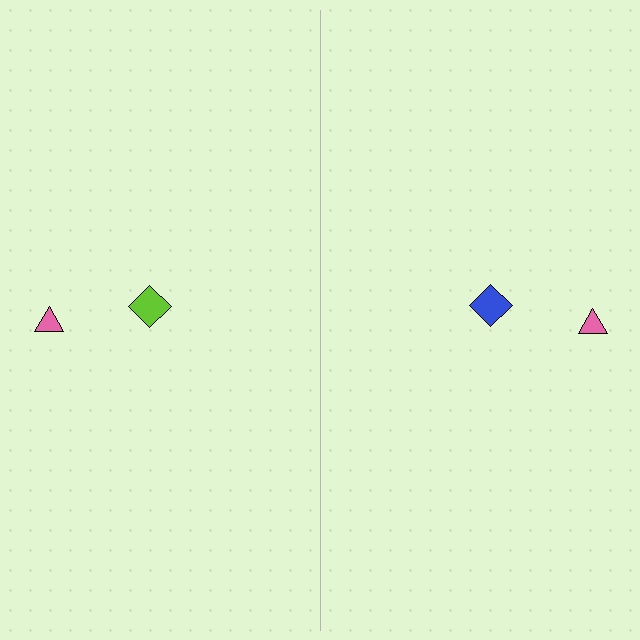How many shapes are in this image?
There are 4 shapes in this image.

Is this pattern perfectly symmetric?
No, the pattern is not perfectly symmetric. The blue diamond on the right side breaks the symmetry — its mirror counterpart is lime.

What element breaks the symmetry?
The blue diamond on the right side breaks the symmetry — its mirror counterpart is lime.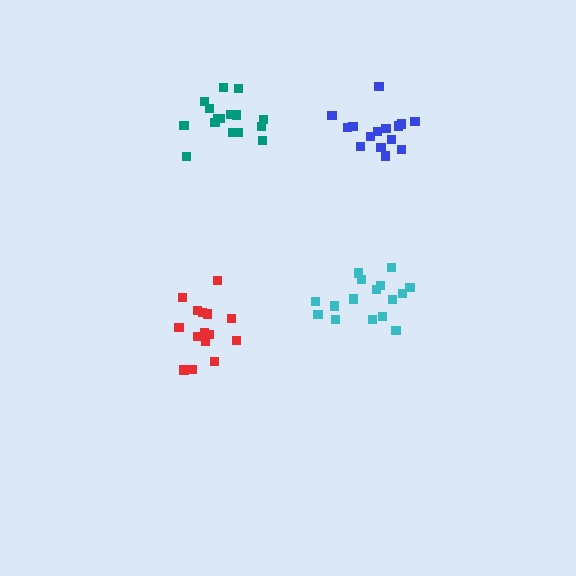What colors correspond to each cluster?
The clusters are colored: cyan, teal, red, blue.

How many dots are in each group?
Group 1: 16 dots, Group 2: 16 dots, Group 3: 15 dots, Group 4: 15 dots (62 total).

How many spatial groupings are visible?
There are 4 spatial groupings.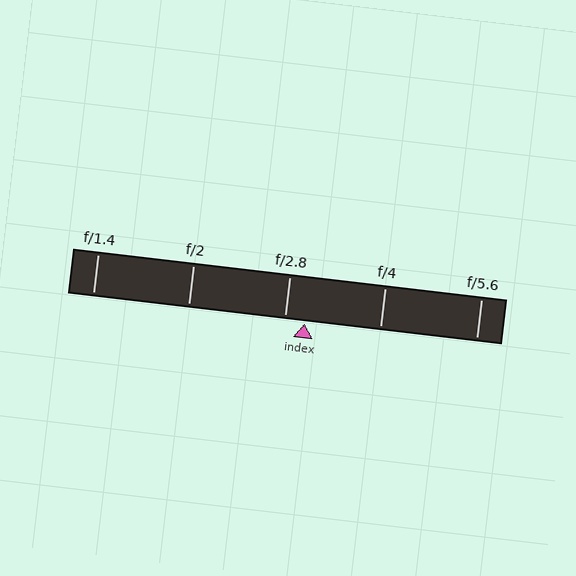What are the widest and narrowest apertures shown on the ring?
The widest aperture shown is f/1.4 and the narrowest is f/5.6.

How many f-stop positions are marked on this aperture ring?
There are 5 f-stop positions marked.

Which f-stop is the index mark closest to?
The index mark is closest to f/2.8.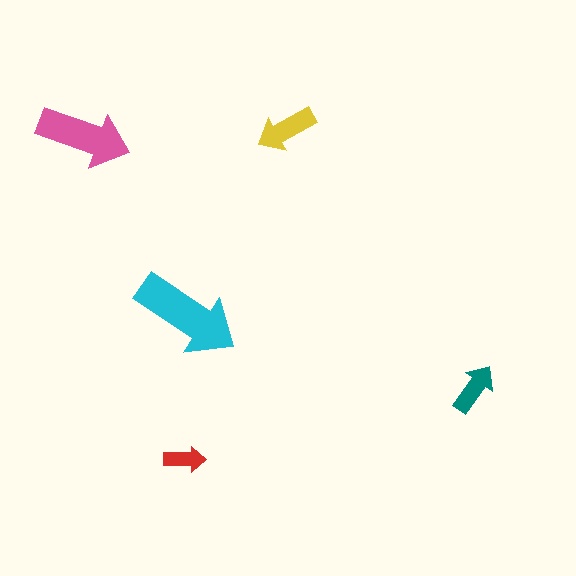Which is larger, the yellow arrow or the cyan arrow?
The cyan one.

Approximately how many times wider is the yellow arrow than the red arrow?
About 1.5 times wider.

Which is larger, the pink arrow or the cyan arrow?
The cyan one.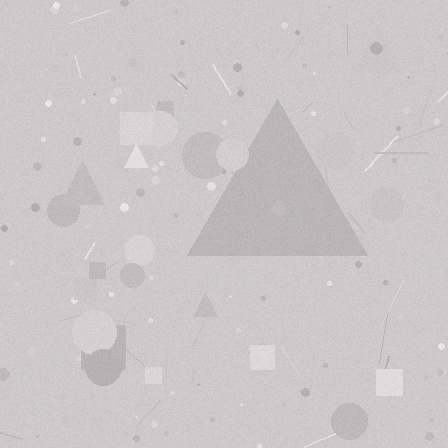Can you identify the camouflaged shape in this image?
The camouflaged shape is a triangle.